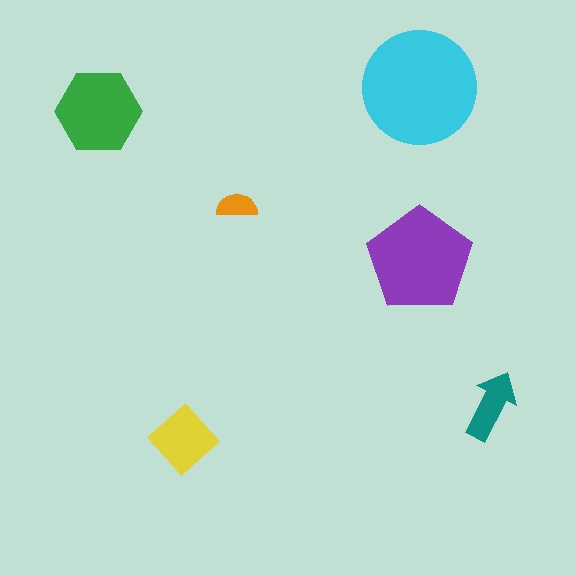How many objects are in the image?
There are 6 objects in the image.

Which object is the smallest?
The orange semicircle.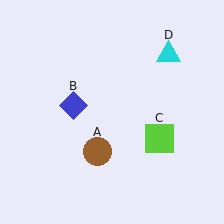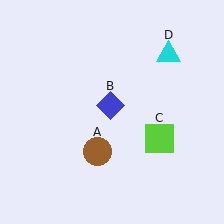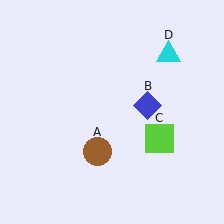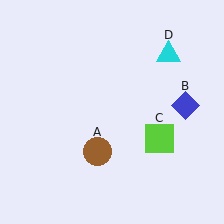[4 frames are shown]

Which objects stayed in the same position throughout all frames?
Brown circle (object A) and lime square (object C) and cyan triangle (object D) remained stationary.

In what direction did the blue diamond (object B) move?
The blue diamond (object B) moved right.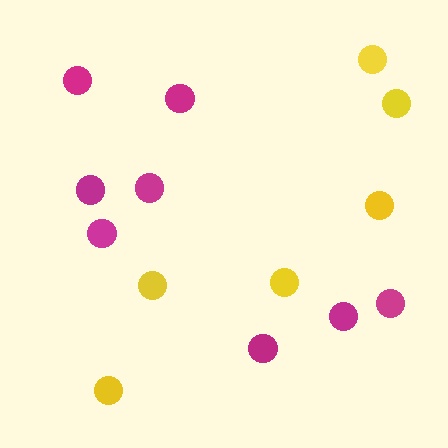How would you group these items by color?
There are 2 groups: one group of yellow circles (6) and one group of magenta circles (8).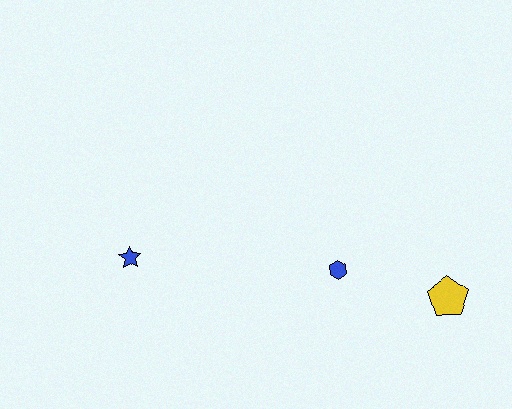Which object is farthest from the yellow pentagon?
The blue star is farthest from the yellow pentagon.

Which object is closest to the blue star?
The blue hexagon is closest to the blue star.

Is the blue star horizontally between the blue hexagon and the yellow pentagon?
No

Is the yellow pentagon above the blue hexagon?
No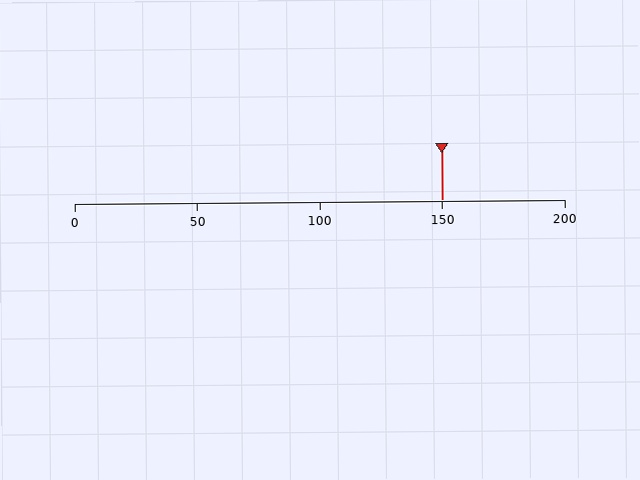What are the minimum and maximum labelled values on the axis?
The axis runs from 0 to 200.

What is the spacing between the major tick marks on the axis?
The major ticks are spaced 50 apart.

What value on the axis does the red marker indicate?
The marker indicates approximately 150.